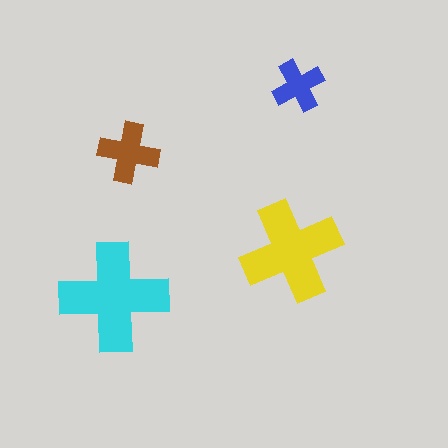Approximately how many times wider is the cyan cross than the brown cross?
About 2 times wider.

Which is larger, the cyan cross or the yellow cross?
The cyan one.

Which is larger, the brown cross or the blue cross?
The brown one.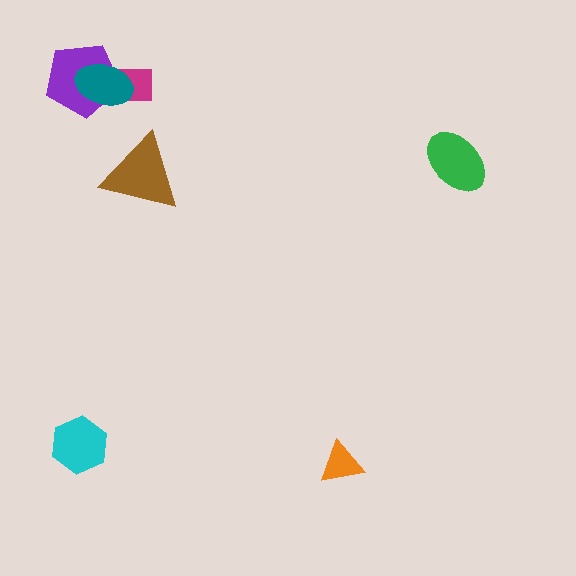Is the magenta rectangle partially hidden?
Yes, it is partially covered by another shape.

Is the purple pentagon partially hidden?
Yes, it is partially covered by another shape.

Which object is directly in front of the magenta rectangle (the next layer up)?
The purple pentagon is directly in front of the magenta rectangle.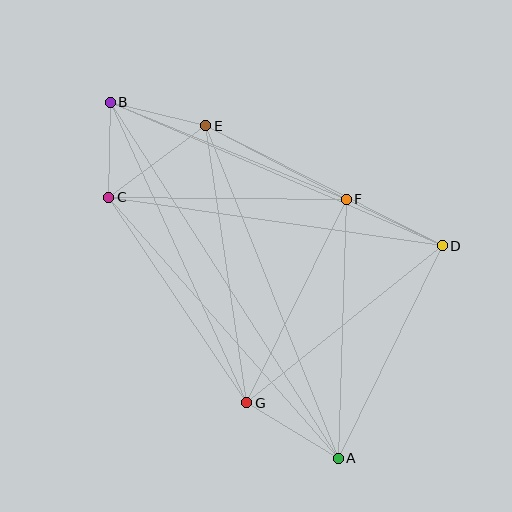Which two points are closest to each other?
Points B and C are closest to each other.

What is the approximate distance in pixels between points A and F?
The distance between A and F is approximately 259 pixels.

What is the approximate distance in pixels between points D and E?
The distance between D and E is approximately 265 pixels.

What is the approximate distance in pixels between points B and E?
The distance between B and E is approximately 98 pixels.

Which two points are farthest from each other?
Points A and B are farthest from each other.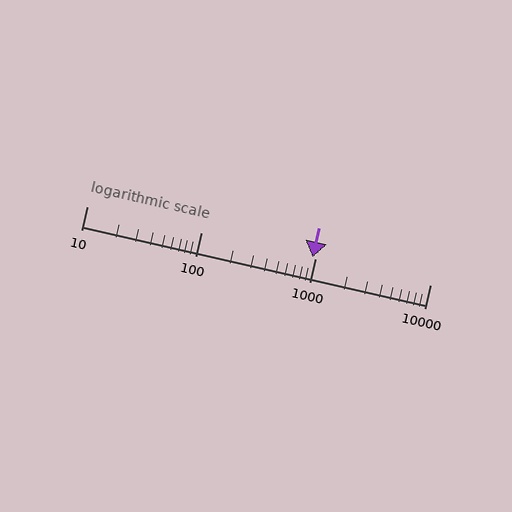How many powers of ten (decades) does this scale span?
The scale spans 3 decades, from 10 to 10000.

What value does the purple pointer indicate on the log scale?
The pointer indicates approximately 940.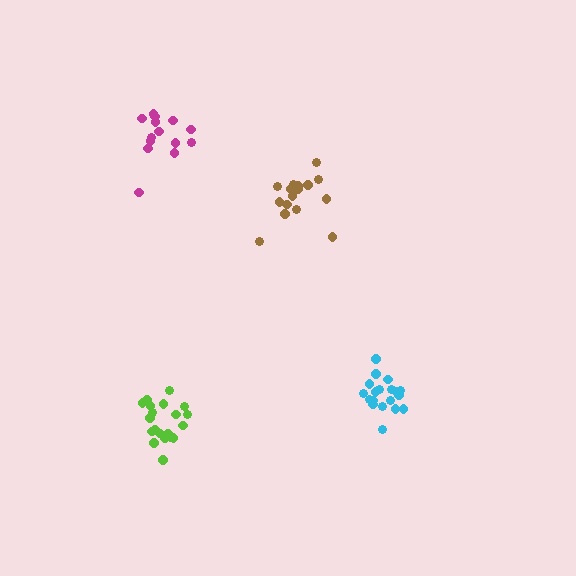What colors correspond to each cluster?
The clusters are colored: lime, brown, cyan, magenta.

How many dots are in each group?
Group 1: 20 dots, Group 2: 17 dots, Group 3: 19 dots, Group 4: 14 dots (70 total).